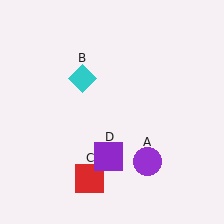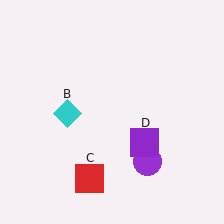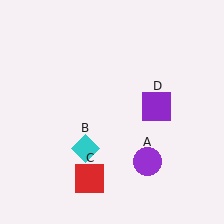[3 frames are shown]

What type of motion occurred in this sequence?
The cyan diamond (object B), purple square (object D) rotated counterclockwise around the center of the scene.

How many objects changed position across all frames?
2 objects changed position: cyan diamond (object B), purple square (object D).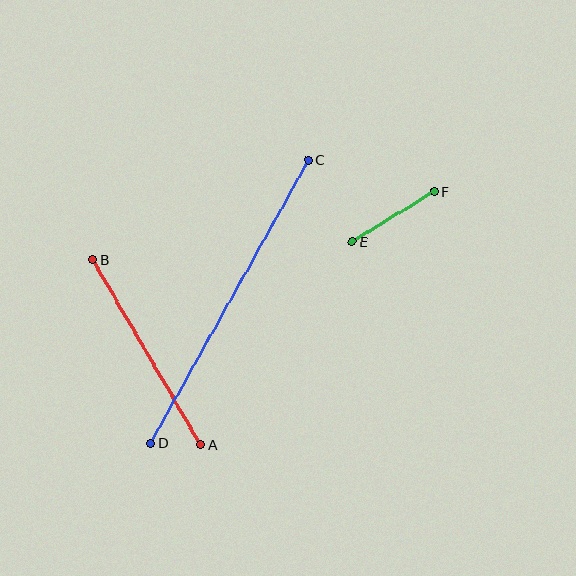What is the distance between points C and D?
The distance is approximately 324 pixels.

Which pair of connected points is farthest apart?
Points C and D are farthest apart.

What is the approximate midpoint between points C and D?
The midpoint is at approximately (229, 301) pixels.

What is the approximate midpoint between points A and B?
The midpoint is at approximately (147, 352) pixels.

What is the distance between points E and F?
The distance is approximately 96 pixels.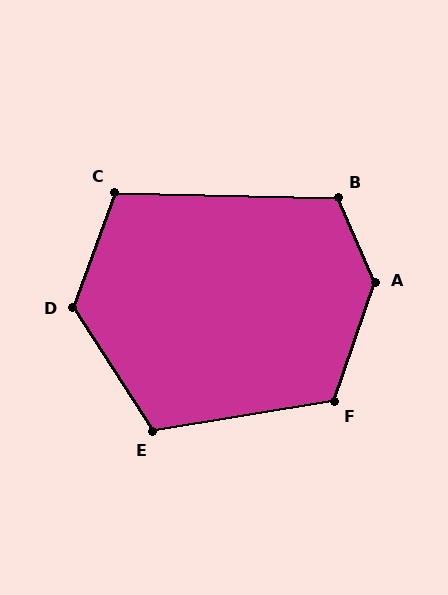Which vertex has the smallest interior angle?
C, at approximately 109 degrees.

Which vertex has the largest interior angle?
A, at approximately 138 degrees.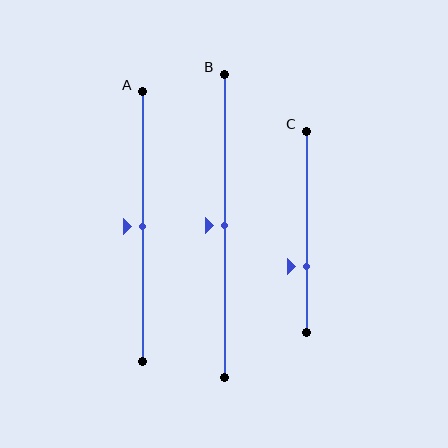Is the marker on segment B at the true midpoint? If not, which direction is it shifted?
Yes, the marker on segment B is at the true midpoint.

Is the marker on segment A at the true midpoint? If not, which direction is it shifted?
Yes, the marker on segment A is at the true midpoint.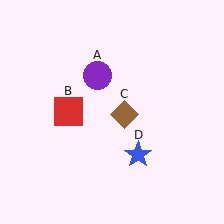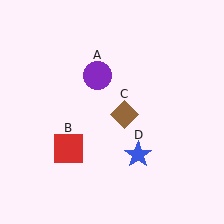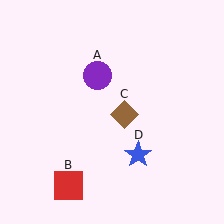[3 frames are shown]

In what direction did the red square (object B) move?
The red square (object B) moved down.